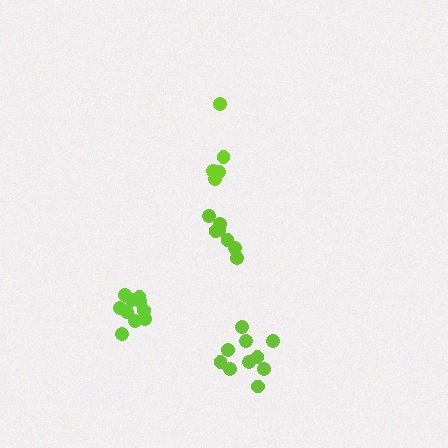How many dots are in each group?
Group 1: 5 dots, Group 2: 10 dots, Group 3: 10 dots, Group 4: 7 dots (32 total).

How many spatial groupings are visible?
There are 4 spatial groupings.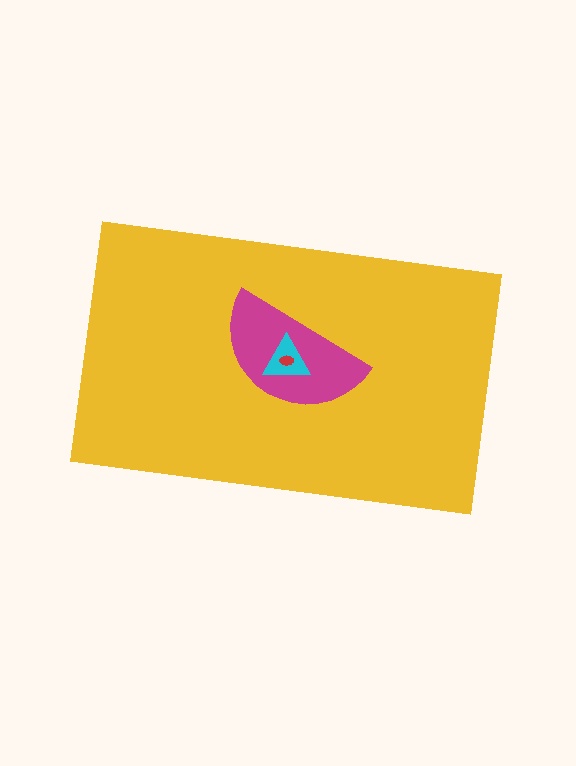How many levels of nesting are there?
4.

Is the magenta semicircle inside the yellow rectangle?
Yes.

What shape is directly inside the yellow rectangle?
The magenta semicircle.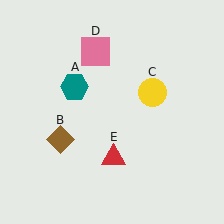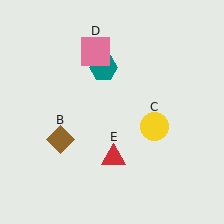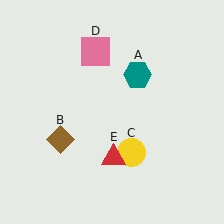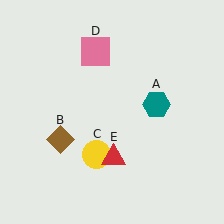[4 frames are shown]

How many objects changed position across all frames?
2 objects changed position: teal hexagon (object A), yellow circle (object C).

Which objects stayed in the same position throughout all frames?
Brown diamond (object B) and pink square (object D) and red triangle (object E) remained stationary.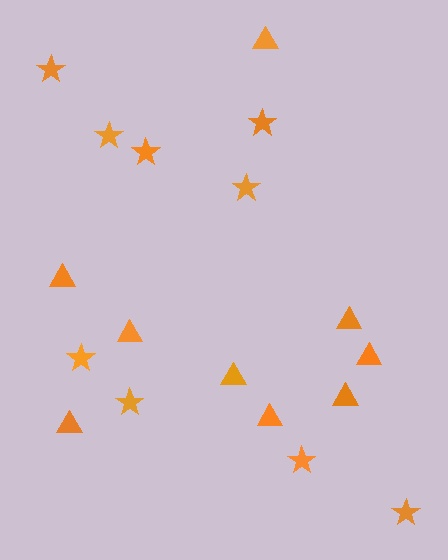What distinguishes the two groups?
There are 2 groups: one group of stars (9) and one group of triangles (9).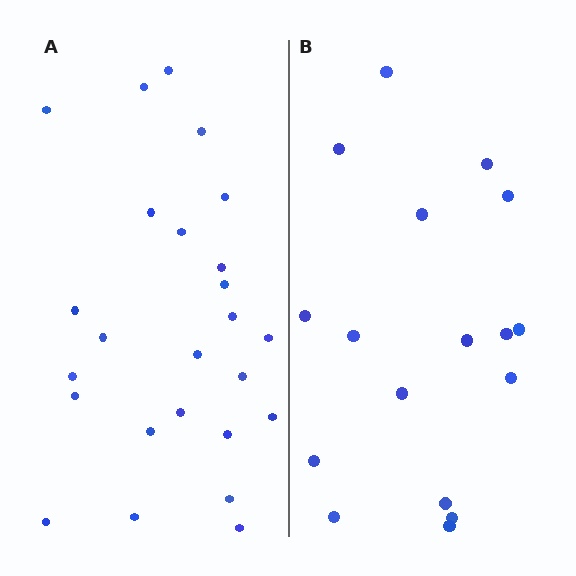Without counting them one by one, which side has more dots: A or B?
Region A (the left region) has more dots.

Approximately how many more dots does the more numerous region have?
Region A has roughly 8 or so more dots than region B.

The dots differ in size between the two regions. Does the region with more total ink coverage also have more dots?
No. Region B has more total ink coverage because its dots are larger, but region A actually contains more individual dots. Total area can be misleading — the number of items is what matters here.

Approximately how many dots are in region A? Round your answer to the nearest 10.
About 20 dots. (The exact count is 25, which rounds to 20.)